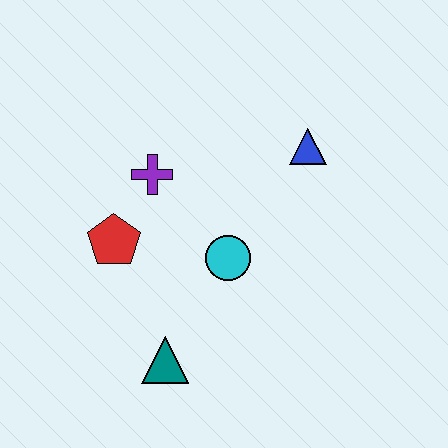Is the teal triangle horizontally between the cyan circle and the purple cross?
Yes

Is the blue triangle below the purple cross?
No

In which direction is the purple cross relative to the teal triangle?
The purple cross is above the teal triangle.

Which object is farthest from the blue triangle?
The teal triangle is farthest from the blue triangle.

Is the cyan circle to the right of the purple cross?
Yes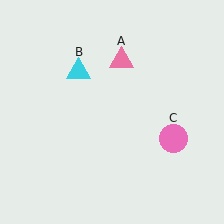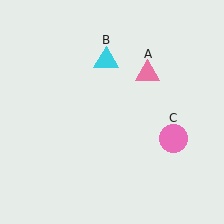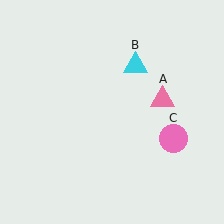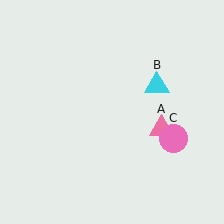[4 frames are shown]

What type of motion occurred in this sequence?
The pink triangle (object A), cyan triangle (object B) rotated clockwise around the center of the scene.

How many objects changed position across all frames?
2 objects changed position: pink triangle (object A), cyan triangle (object B).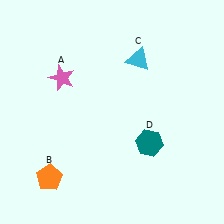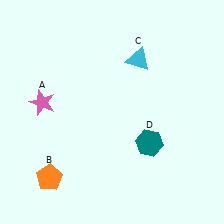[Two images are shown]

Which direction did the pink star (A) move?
The pink star (A) moved down.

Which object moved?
The pink star (A) moved down.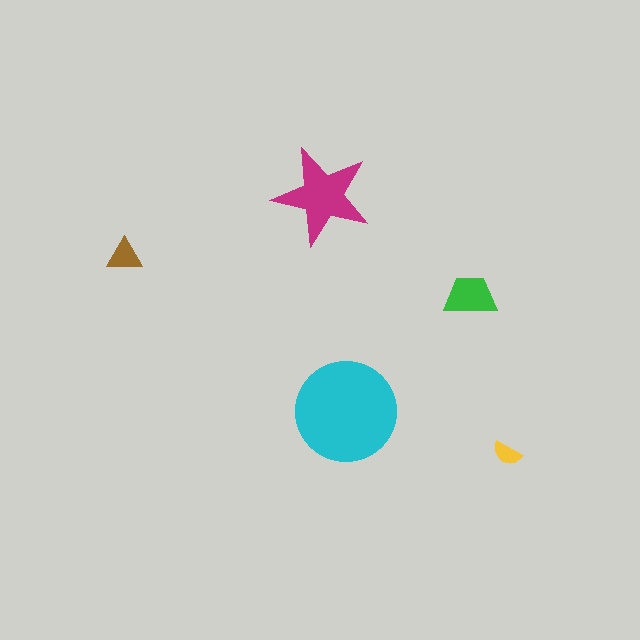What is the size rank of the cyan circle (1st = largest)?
1st.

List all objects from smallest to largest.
The yellow semicircle, the brown triangle, the green trapezoid, the magenta star, the cyan circle.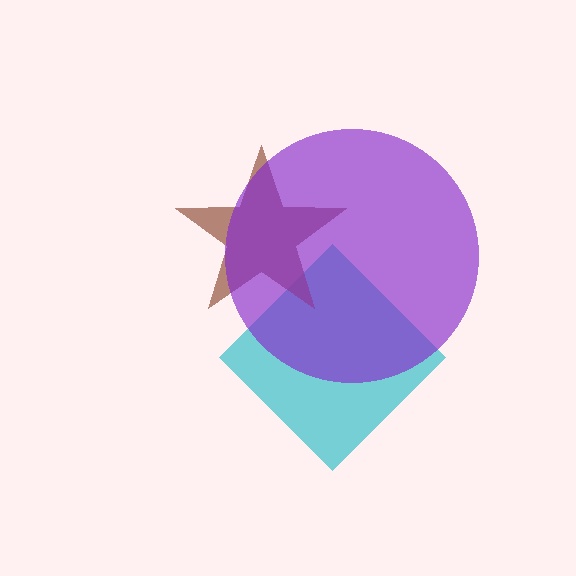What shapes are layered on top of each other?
The layered shapes are: a cyan diamond, a brown star, a purple circle.